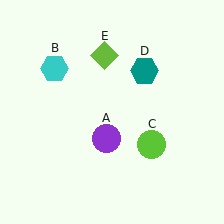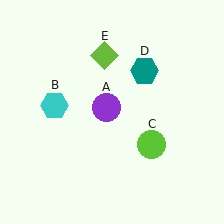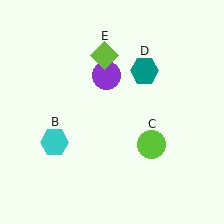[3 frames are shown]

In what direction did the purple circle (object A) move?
The purple circle (object A) moved up.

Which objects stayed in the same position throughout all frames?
Lime circle (object C) and teal hexagon (object D) and lime diamond (object E) remained stationary.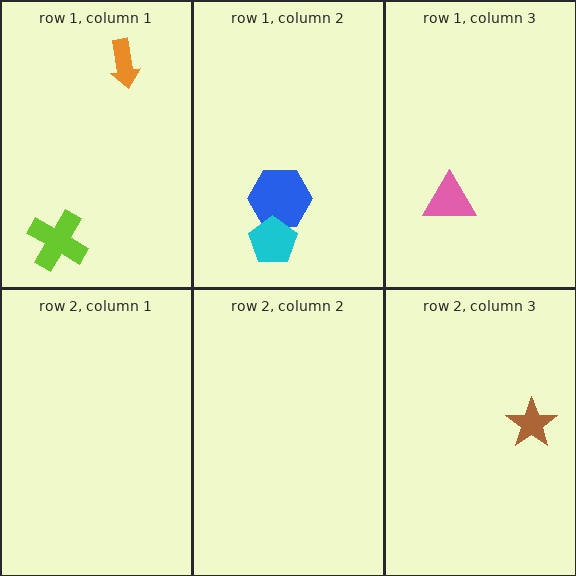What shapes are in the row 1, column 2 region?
The blue hexagon, the cyan pentagon.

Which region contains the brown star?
The row 2, column 3 region.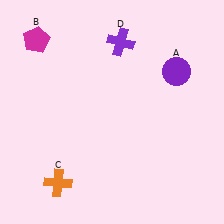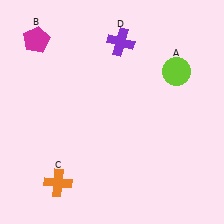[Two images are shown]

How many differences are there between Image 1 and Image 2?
There is 1 difference between the two images.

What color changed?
The circle (A) changed from purple in Image 1 to lime in Image 2.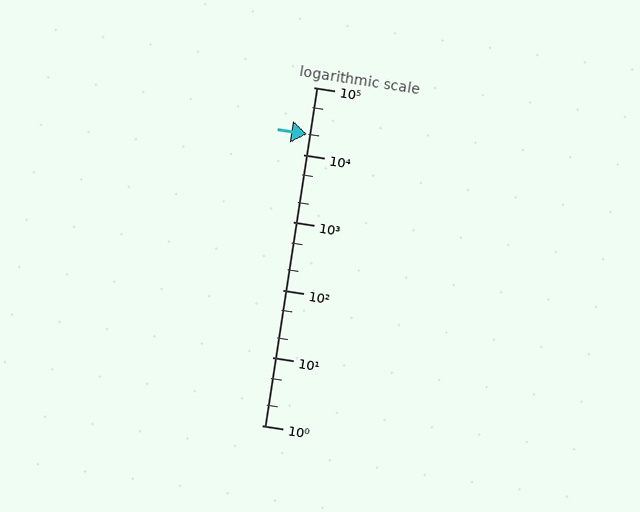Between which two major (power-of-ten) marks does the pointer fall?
The pointer is between 10000 and 100000.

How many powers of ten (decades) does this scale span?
The scale spans 5 decades, from 1 to 100000.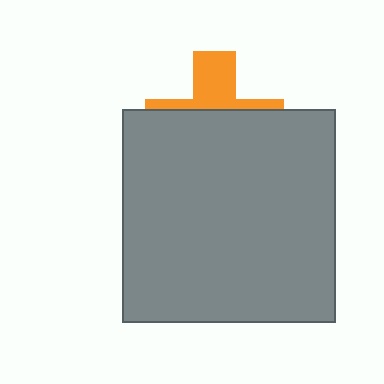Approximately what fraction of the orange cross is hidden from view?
Roughly 65% of the orange cross is hidden behind the gray square.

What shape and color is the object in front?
The object in front is a gray square.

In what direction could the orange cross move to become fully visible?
The orange cross could move up. That would shift it out from behind the gray square entirely.